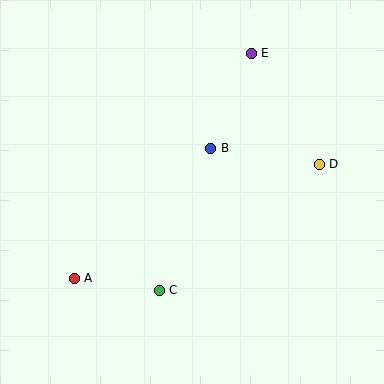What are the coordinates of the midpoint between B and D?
The midpoint between B and D is at (265, 156).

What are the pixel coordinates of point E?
Point E is at (251, 53).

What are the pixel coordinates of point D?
Point D is at (319, 164).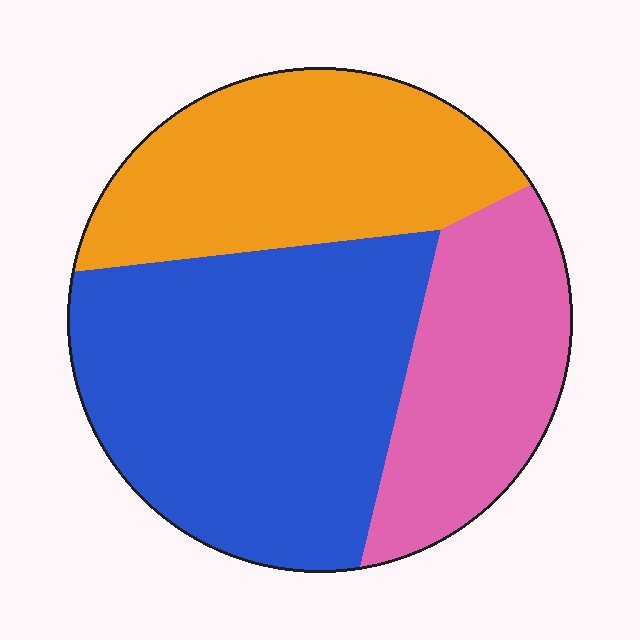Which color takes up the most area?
Blue, at roughly 45%.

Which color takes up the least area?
Pink, at roughly 25%.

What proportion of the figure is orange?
Orange takes up between a sixth and a third of the figure.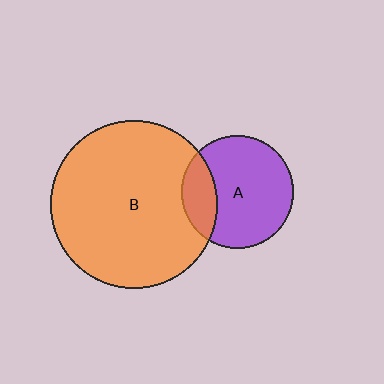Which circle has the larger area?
Circle B (orange).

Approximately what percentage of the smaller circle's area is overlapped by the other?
Approximately 20%.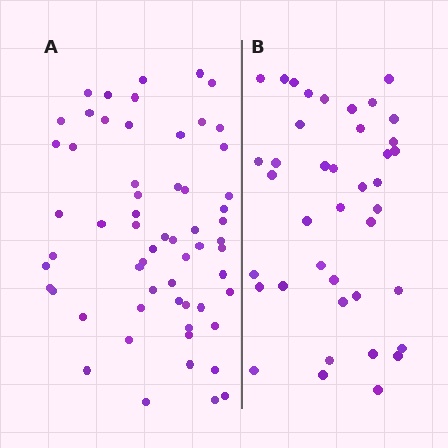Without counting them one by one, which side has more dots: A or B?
Region A (the left region) has more dots.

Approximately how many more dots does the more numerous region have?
Region A has approximately 20 more dots than region B.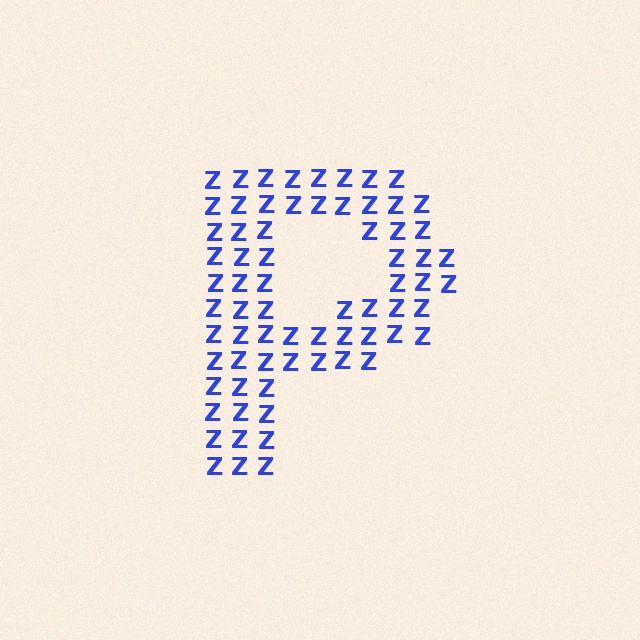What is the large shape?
The large shape is the letter P.